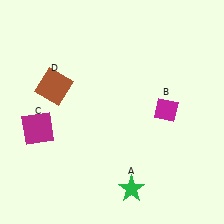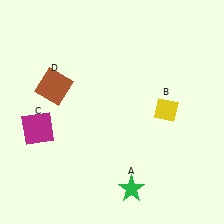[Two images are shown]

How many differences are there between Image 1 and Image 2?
There is 1 difference between the two images.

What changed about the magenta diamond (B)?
In Image 1, B is magenta. In Image 2, it changed to yellow.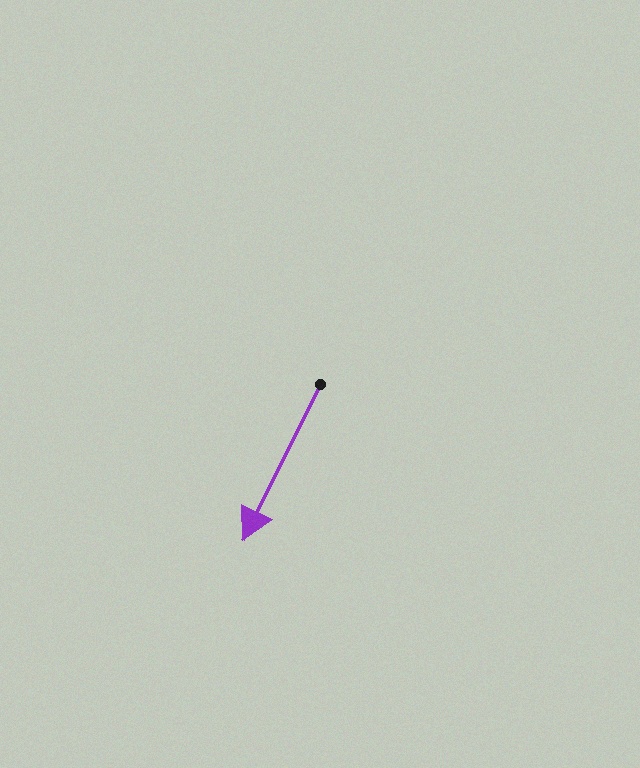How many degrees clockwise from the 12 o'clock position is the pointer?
Approximately 206 degrees.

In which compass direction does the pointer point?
Southwest.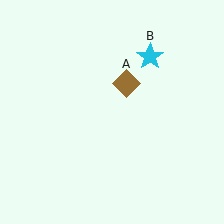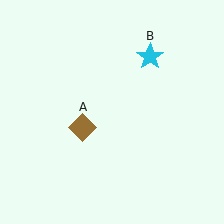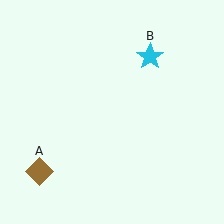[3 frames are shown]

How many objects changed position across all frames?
1 object changed position: brown diamond (object A).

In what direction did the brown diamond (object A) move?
The brown diamond (object A) moved down and to the left.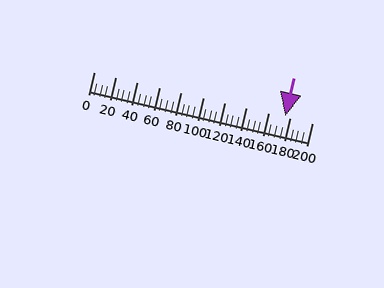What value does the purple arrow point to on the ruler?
The purple arrow points to approximately 175.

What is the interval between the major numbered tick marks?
The major tick marks are spaced 20 units apart.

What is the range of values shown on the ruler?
The ruler shows values from 0 to 200.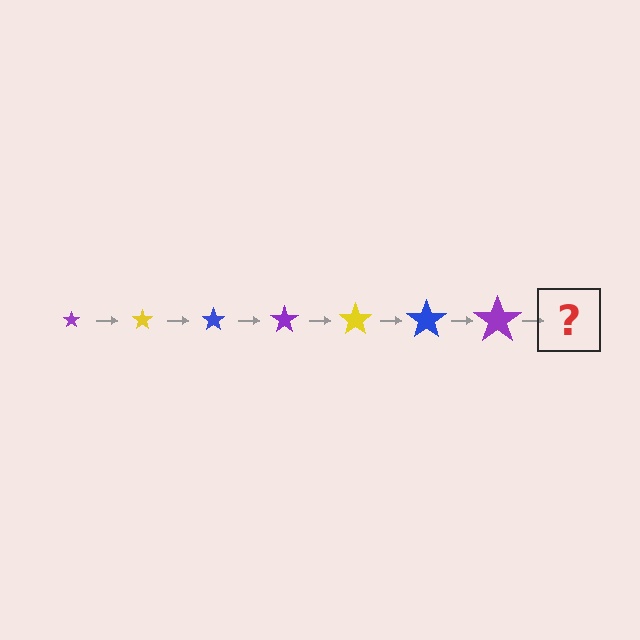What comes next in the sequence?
The next element should be a yellow star, larger than the previous one.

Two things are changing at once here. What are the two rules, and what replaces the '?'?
The two rules are that the star grows larger each step and the color cycles through purple, yellow, and blue. The '?' should be a yellow star, larger than the previous one.